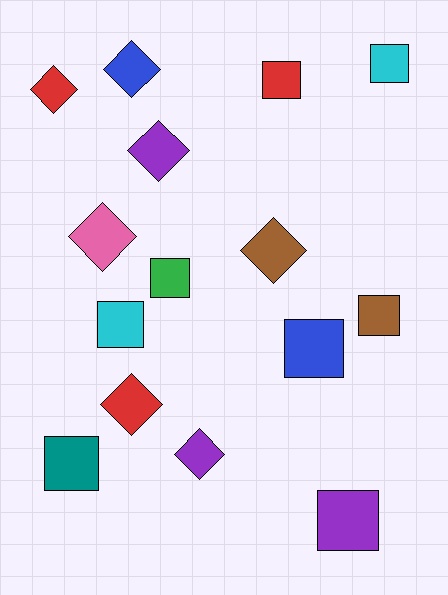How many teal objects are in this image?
There is 1 teal object.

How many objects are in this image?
There are 15 objects.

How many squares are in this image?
There are 8 squares.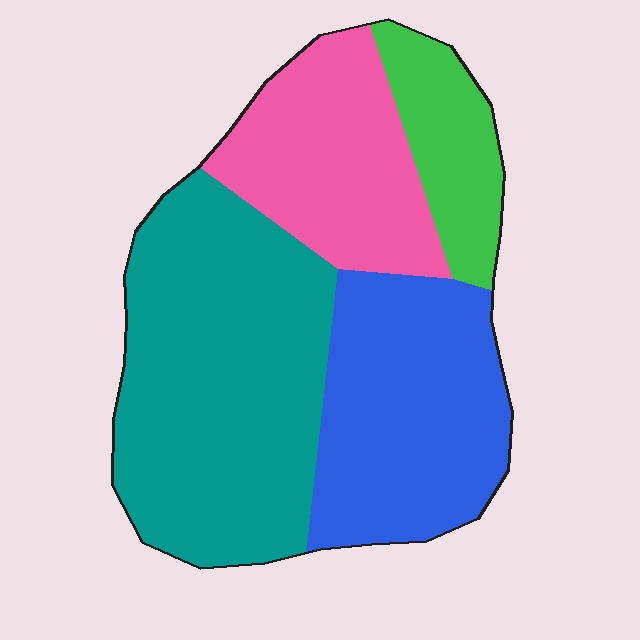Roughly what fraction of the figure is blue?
Blue covers about 25% of the figure.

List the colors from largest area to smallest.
From largest to smallest: teal, blue, pink, green.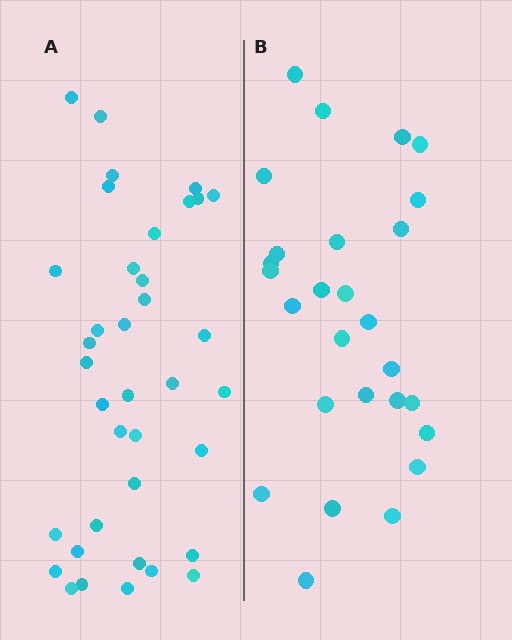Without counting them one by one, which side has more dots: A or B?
Region A (the left region) has more dots.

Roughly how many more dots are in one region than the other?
Region A has roughly 10 or so more dots than region B.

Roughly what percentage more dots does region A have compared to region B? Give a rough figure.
About 35% more.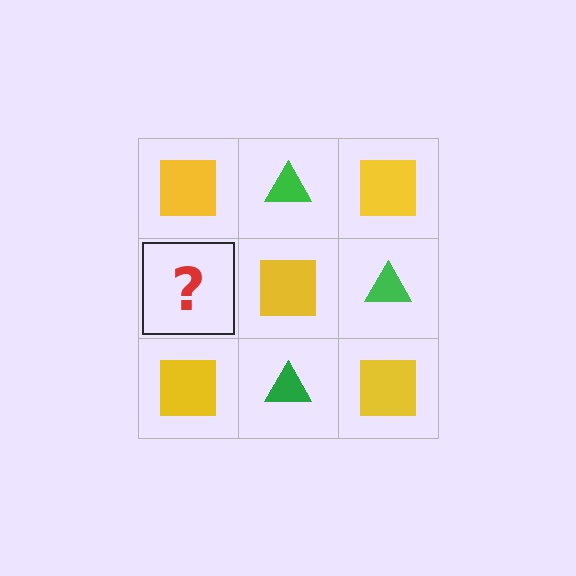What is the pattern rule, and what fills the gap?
The rule is that it alternates yellow square and green triangle in a checkerboard pattern. The gap should be filled with a green triangle.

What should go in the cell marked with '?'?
The missing cell should contain a green triangle.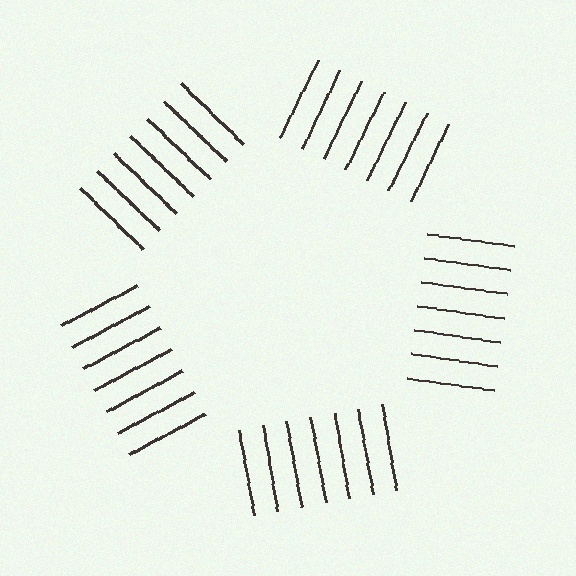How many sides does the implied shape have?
5 sides — the line-ends trace a pentagon.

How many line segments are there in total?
35 — 7 along each of the 5 edges.